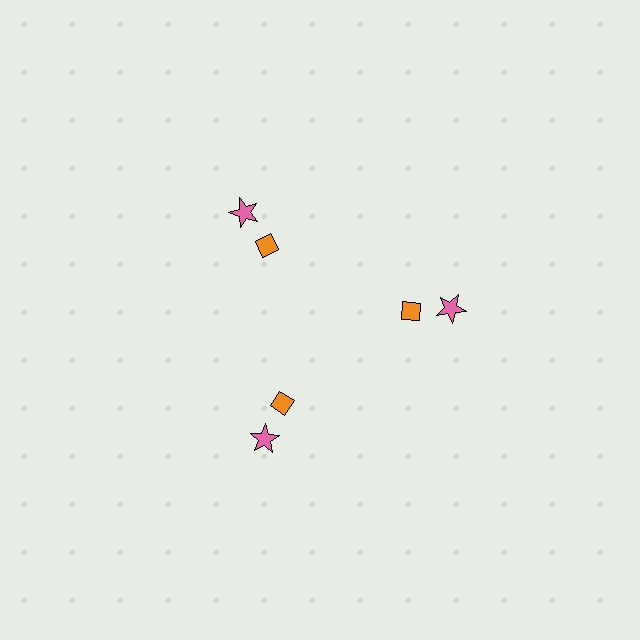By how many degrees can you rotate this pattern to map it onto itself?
The pattern maps onto itself every 120 degrees of rotation.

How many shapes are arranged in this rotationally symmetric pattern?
There are 6 shapes, arranged in 3 groups of 2.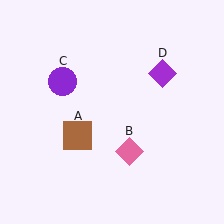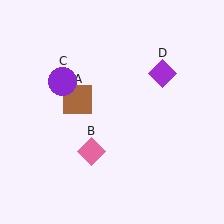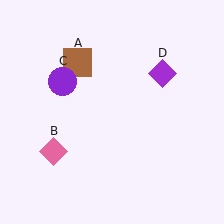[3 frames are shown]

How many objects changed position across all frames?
2 objects changed position: brown square (object A), pink diamond (object B).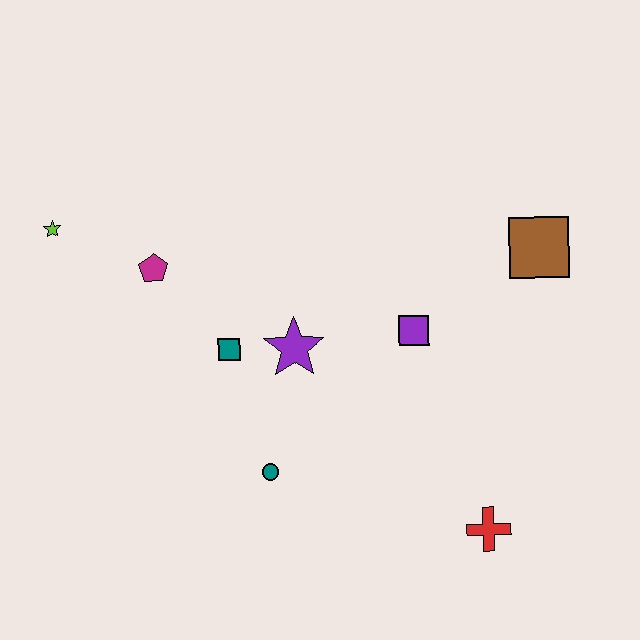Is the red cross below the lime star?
Yes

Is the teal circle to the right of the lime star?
Yes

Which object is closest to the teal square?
The purple star is closest to the teal square.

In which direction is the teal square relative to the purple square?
The teal square is to the left of the purple square.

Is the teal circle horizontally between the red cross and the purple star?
No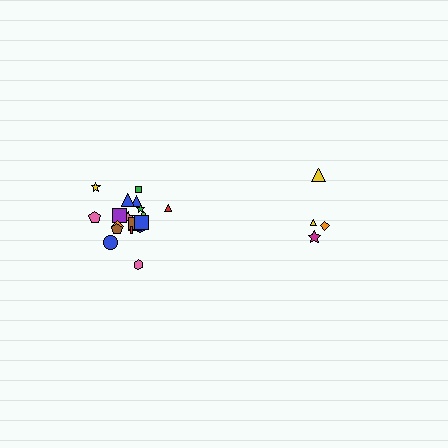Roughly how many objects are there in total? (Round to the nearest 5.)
Roughly 20 objects in total.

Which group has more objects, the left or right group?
The left group.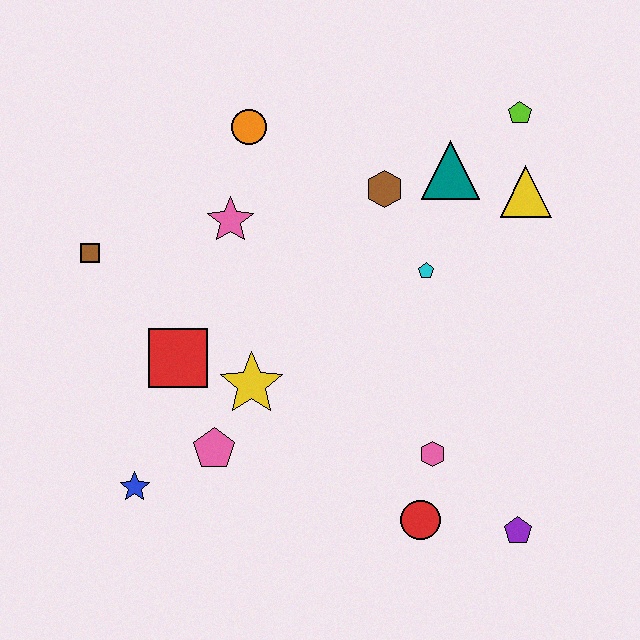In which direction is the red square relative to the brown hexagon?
The red square is to the left of the brown hexagon.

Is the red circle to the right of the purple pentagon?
No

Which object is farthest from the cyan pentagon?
The blue star is farthest from the cyan pentagon.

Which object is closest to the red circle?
The pink hexagon is closest to the red circle.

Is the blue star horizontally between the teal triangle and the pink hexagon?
No